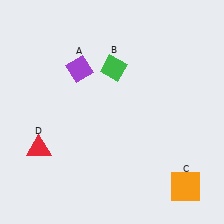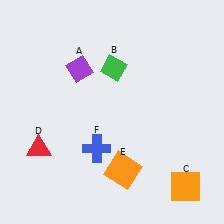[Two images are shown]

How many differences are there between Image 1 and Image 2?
There are 2 differences between the two images.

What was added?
An orange square (E), a blue cross (F) were added in Image 2.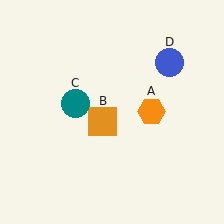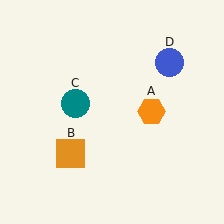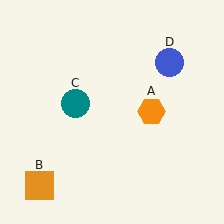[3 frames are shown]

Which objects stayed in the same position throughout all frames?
Orange hexagon (object A) and teal circle (object C) and blue circle (object D) remained stationary.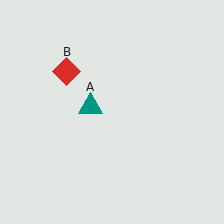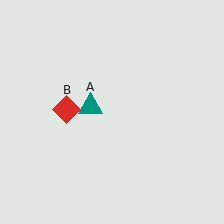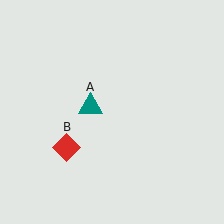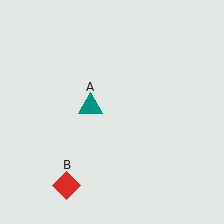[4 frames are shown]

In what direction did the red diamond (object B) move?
The red diamond (object B) moved down.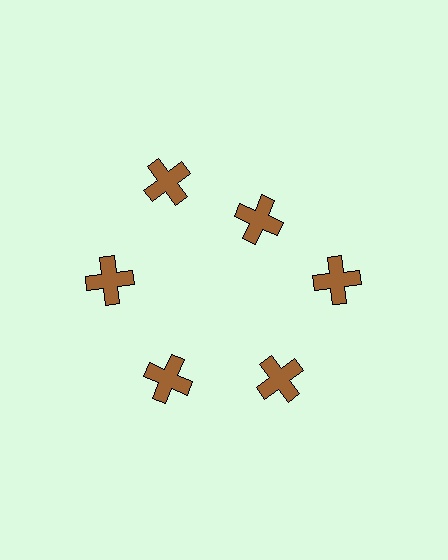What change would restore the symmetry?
The symmetry would be restored by moving it outward, back onto the ring so that all 6 crosses sit at equal angles and equal distance from the center.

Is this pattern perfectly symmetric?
No. The 6 brown crosses are arranged in a ring, but one element near the 1 o'clock position is pulled inward toward the center, breaking the 6-fold rotational symmetry.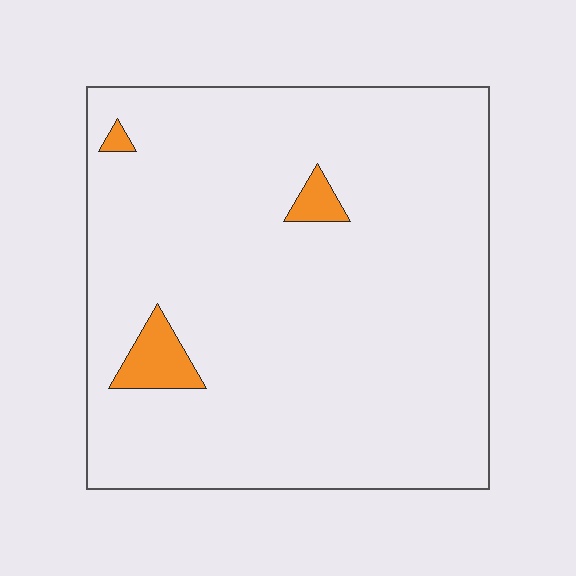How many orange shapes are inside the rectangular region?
3.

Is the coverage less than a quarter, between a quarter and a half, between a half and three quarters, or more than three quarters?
Less than a quarter.